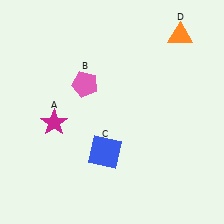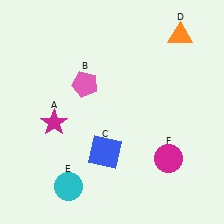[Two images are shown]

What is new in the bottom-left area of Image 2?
A cyan circle (E) was added in the bottom-left area of Image 2.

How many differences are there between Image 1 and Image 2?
There are 2 differences between the two images.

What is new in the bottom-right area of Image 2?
A magenta circle (F) was added in the bottom-right area of Image 2.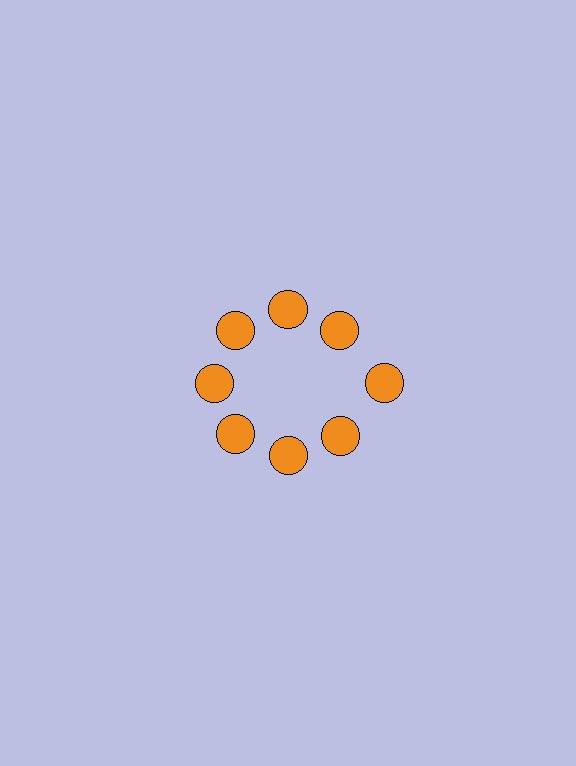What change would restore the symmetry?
The symmetry would be restored by moving it inward, back onto the ring so that all 8 circles sit at equal angles and equal distance from the center.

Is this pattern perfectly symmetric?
No. The 8 orange circles are arranged in a ring, but one element near the 3 o'clock position is pushed outward from the center, breaking the 8-fold rotational symmetry.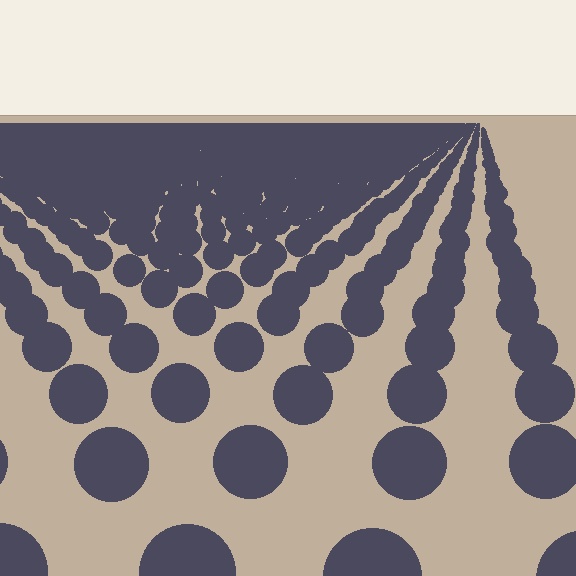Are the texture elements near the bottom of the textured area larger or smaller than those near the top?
Larger. Near the bottom, elements are closer to the viewer and appear at a bigger on-screen size.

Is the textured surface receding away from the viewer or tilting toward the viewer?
The surface is receding away from the viewer. Texture elements get smaller and denser toward the top.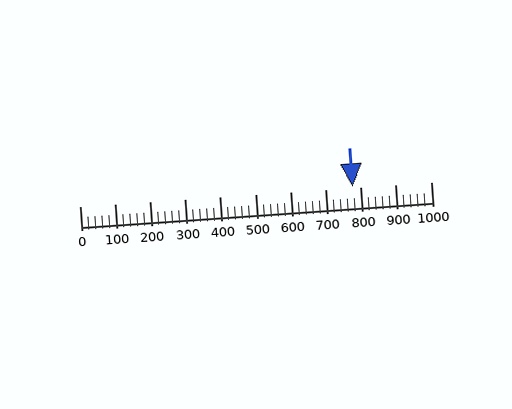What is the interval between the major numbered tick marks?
The major tick marks are spaced 100 units apart.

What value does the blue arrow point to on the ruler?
The blue arrow points to approximately 778.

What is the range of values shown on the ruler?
The ruler shows values from 0 to 1000.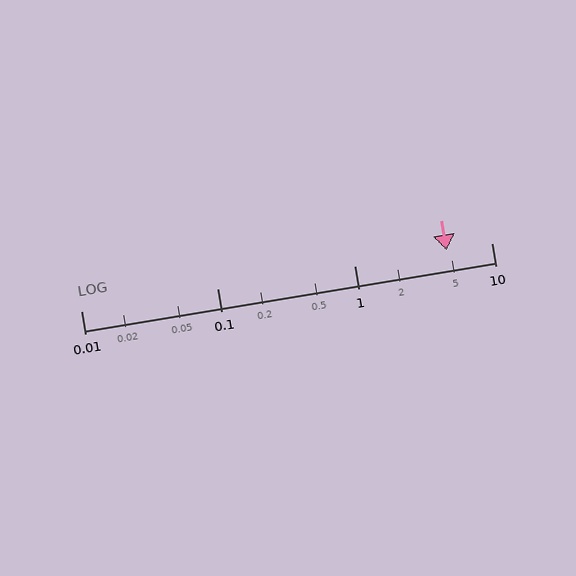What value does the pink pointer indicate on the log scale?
The pointer indicates approximately 4.7.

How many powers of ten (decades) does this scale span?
The scale spans 3 decades, from 0.01 to 10.